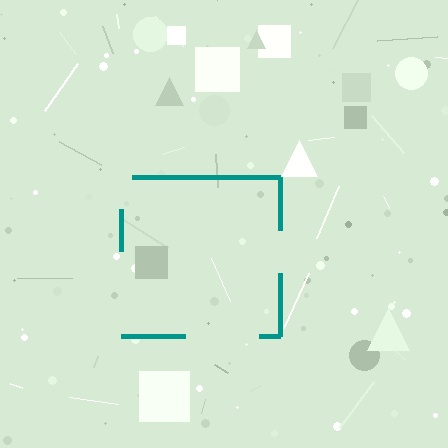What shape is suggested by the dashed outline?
The dashed outline suggests a square.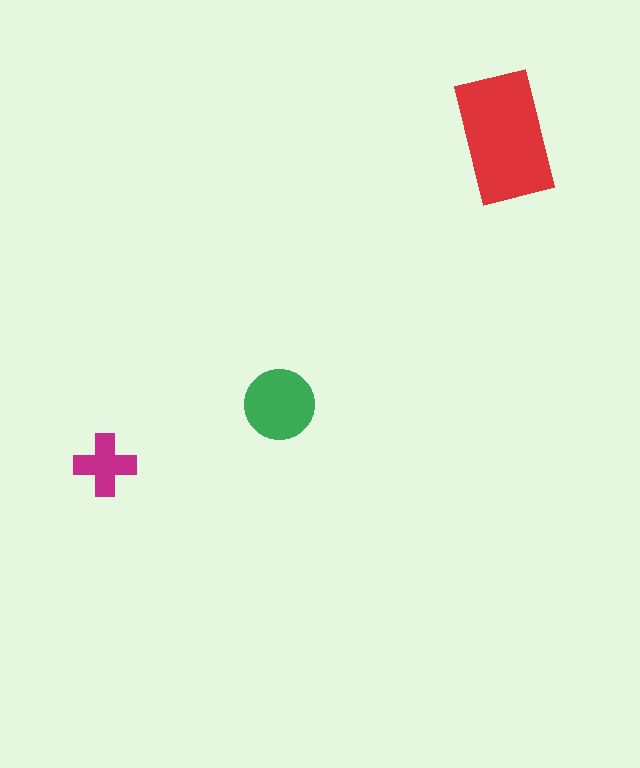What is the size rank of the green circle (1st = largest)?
2nd.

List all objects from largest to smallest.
The red rectangle, the green circle, the magenta cross.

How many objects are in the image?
There are 3 objects in the image.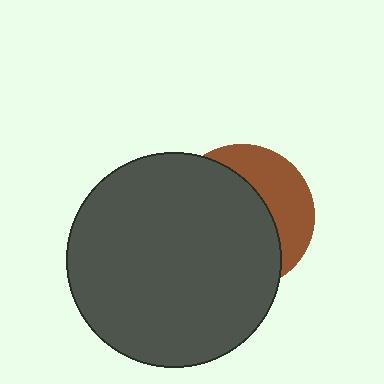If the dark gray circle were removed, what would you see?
You would see the complete brown circle.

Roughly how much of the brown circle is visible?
A small part of it is visible (roughly 34%).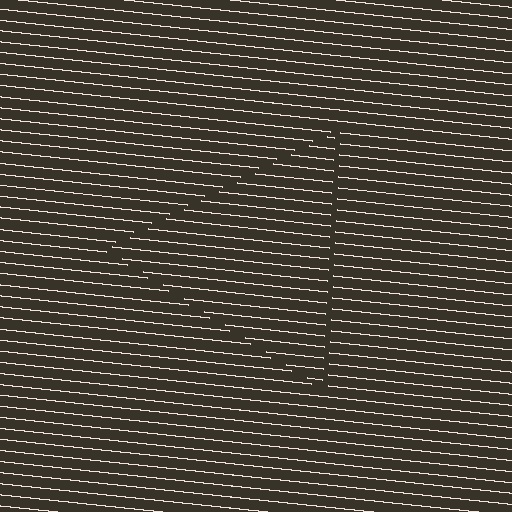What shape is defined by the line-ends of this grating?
An illusory triangle. The interior of the shape contains the same grating, shifted by half a period — the contour is defined by the phase discontinuity where line-ends from the inner and outer gratings abut.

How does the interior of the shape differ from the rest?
The interior of the shape contains the same grating, shifted by half a period — the contour is defined by the phase discontinuity where line-ends from the inner and outer gratings abut.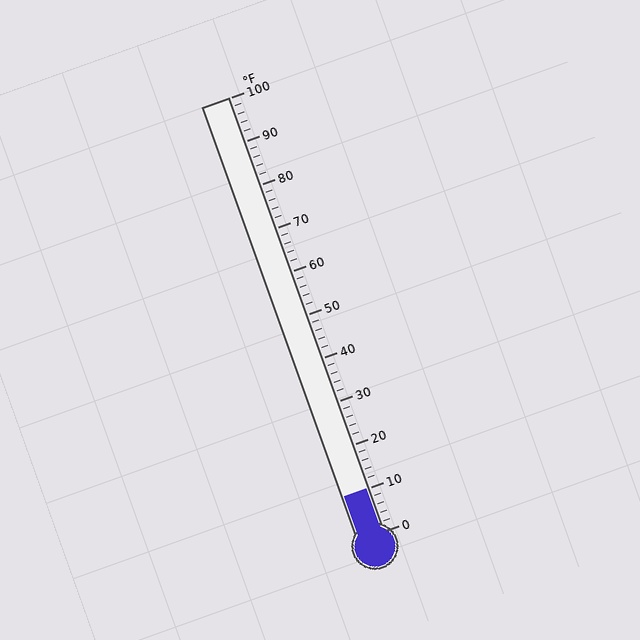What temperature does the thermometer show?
The thermometer shows approximately 10°F.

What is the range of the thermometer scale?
The thermometer scale ranges from 0°F to 100°F.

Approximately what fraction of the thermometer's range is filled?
The thermometer is filled to approximately 10% of its range.